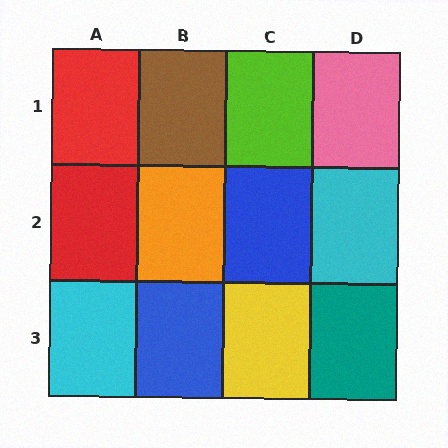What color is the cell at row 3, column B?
Blue.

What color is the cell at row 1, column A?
Red.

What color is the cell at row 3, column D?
Teal.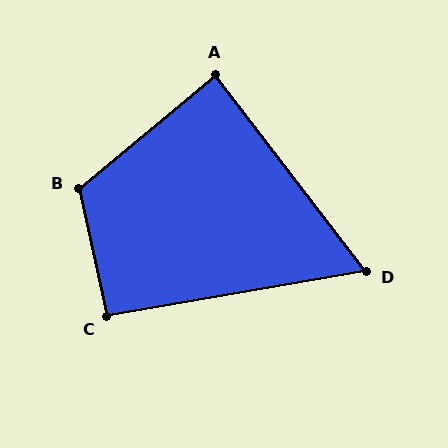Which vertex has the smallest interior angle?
D, at approximately 62 degrees.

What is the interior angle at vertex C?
Approximately 92 degrees (approximately right).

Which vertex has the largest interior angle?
B, at approximately 118 degrees.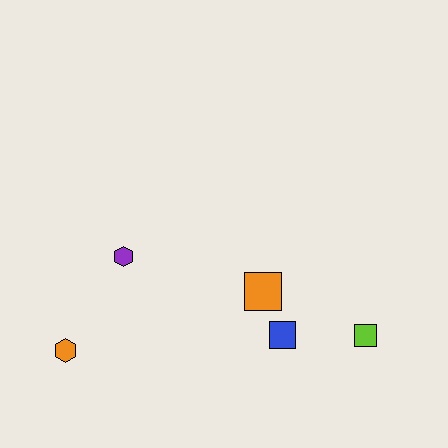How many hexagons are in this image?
There are 2 hexagons.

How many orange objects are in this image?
There are 2 orange objects.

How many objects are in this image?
There are 5 objects.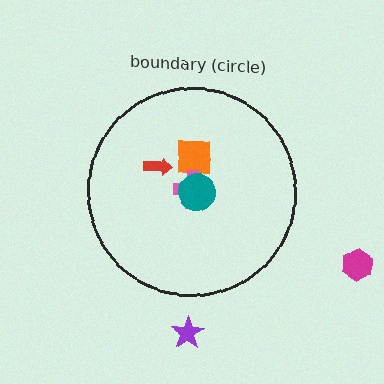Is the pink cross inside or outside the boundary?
Inside.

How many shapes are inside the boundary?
4 inside, 2 outside.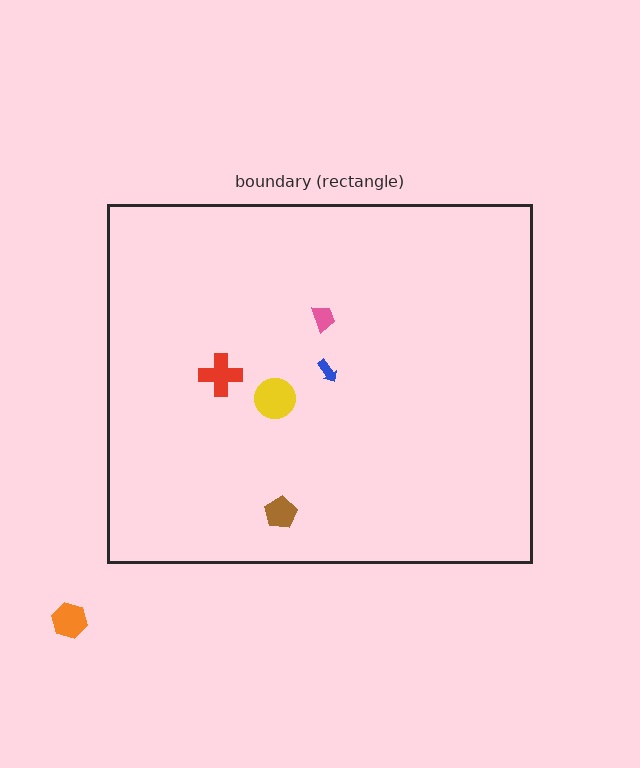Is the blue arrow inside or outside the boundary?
Inside.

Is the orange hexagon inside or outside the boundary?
Outside.